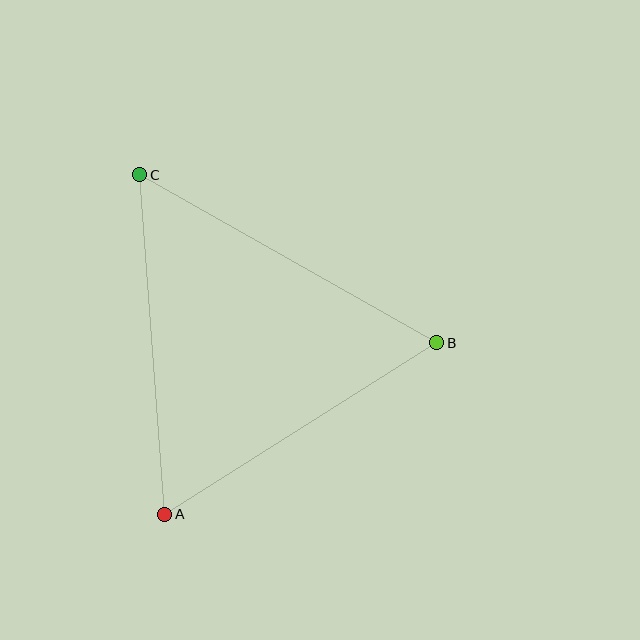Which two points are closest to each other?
Points A and B are closest to each other.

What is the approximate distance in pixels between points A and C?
The distance between A and C is approximately 340 pixels.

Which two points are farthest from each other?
Points B and C are farthest from each other.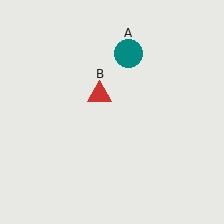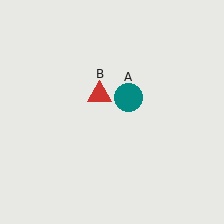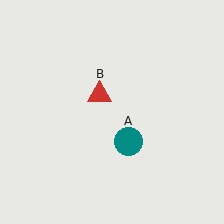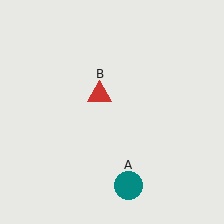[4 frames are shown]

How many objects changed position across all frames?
1 object changed position: teal circle (object A).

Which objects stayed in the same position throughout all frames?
Red triangle (object B) remained stationary.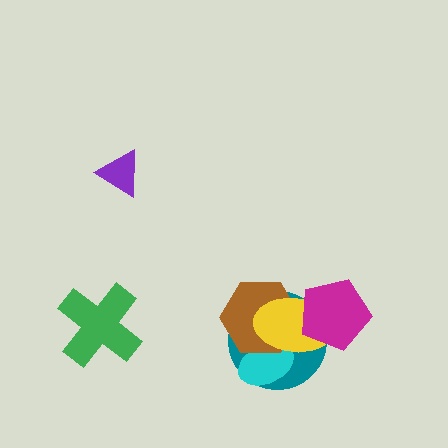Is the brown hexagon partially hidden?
Yes, it is partially covered by another shape.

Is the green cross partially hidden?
No, no other shape covers it.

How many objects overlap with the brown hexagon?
3 objects overlap with the brown hexagon.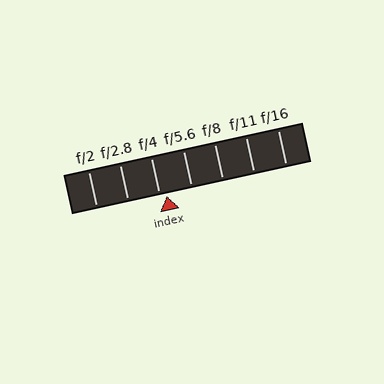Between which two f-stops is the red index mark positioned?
The index mark is between f/4 and f/5.6.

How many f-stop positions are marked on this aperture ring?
There are 7 f-stop positions marked.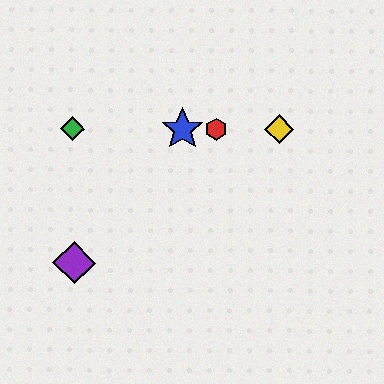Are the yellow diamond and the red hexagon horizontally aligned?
Yes, both are at y≈130.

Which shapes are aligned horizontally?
The red hexagon, the blue star, the green diamond, the yellow diamond are aligned horizontally.